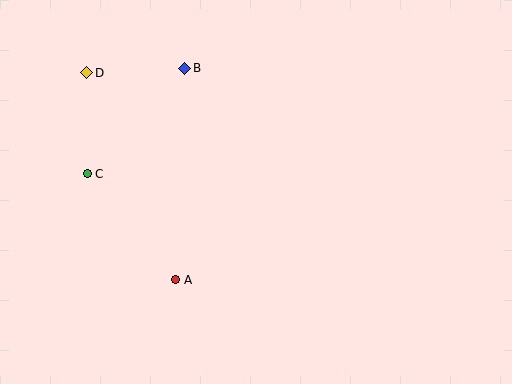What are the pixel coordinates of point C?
Point C is at (87, 174).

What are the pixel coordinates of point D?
Point D is at (86, 73).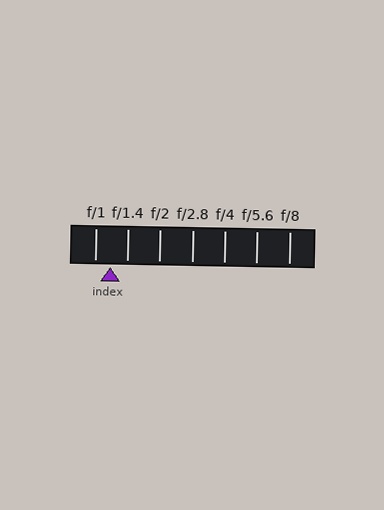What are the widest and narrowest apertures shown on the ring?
The widest aperture shown is f/1 and the narrowest is f/8.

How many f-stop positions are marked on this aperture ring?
There are 7 f-stop positions marked.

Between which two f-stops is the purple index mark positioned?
The index mark is between f/1 and f/1.4.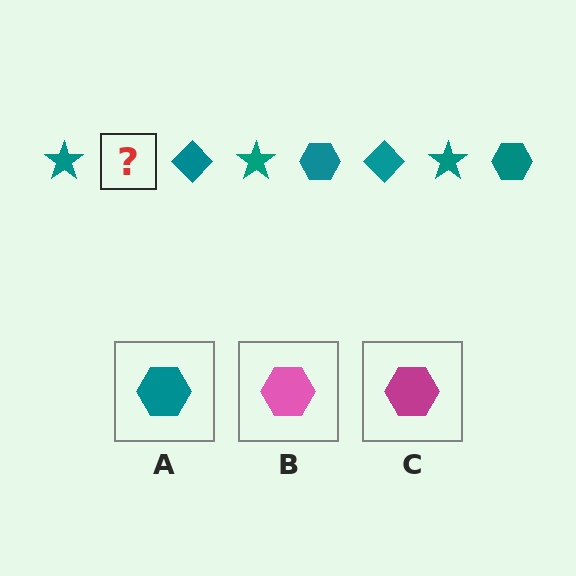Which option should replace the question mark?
Option A.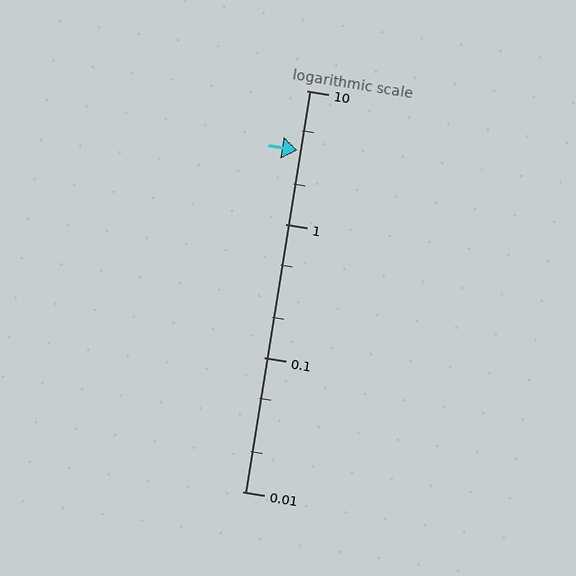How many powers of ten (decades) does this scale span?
The scale spans 3 decades, from 0.01 to 10.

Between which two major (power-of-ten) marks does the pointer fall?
The pointer is between 1 and 10.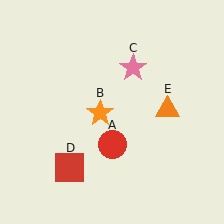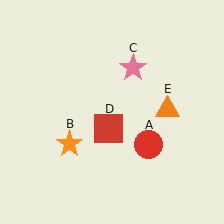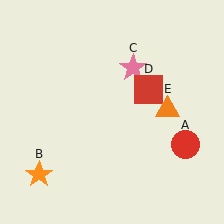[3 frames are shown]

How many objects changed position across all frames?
3 objects changed position: red circle (object A), orange star (object B), red square (object D).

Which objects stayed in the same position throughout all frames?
Pink star (object C) and orange triangle (object E) remained stationary.